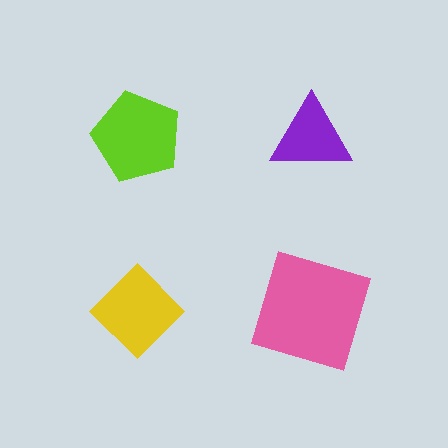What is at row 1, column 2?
A purple triangle.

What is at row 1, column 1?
A lime pentagon.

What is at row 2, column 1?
A yellow diamond.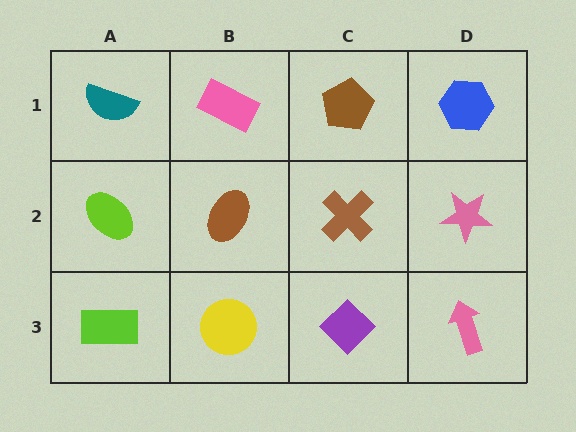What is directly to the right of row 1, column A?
A pink rectangle.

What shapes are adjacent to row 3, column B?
A brown ellipse (row 2, column B), a lime rectangle (row 3, column A), a purple diamond (row 3, column C).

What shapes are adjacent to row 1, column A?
A lime ellipse (row 2, column A), a pink rectangle (row 1, column B).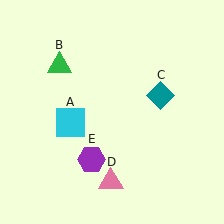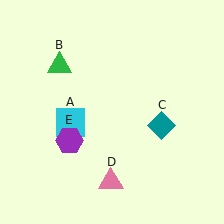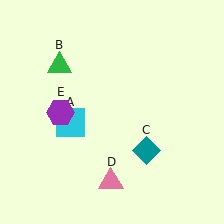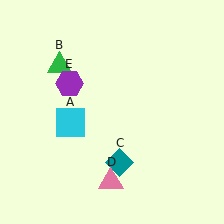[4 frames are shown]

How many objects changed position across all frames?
2 objects changed position: teal diamond (object C), purple hexagon (object E).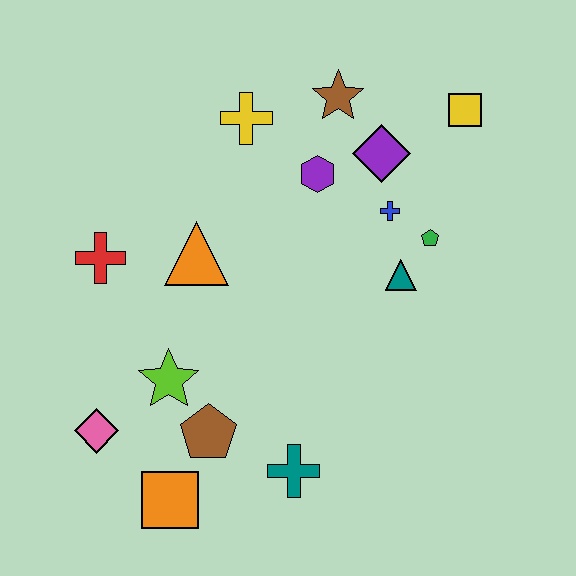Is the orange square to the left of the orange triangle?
Yes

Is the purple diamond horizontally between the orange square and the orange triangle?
No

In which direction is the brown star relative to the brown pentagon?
The brown star is above the brown pentagon.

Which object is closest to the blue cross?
The green pentagon is closest to the blue cross.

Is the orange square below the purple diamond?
Yes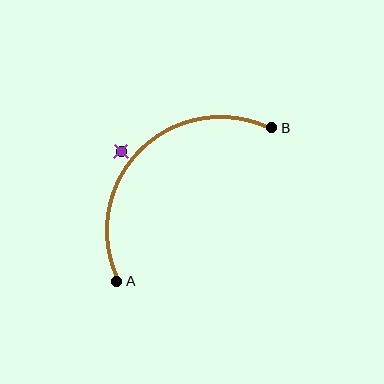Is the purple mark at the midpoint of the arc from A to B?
No — the purple mark does not lie on the arc at all. It sits slightly outside the curve.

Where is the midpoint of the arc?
The arc midpoint is the point on the curve farthest from the straight line joining A and B. It sits above and to the left of that line.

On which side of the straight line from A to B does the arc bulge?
The arc bulges above and to the left of the straight line connecting A and B.